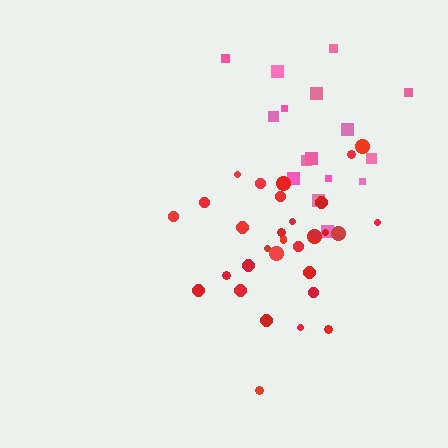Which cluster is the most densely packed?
Red.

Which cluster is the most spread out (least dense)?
Pink.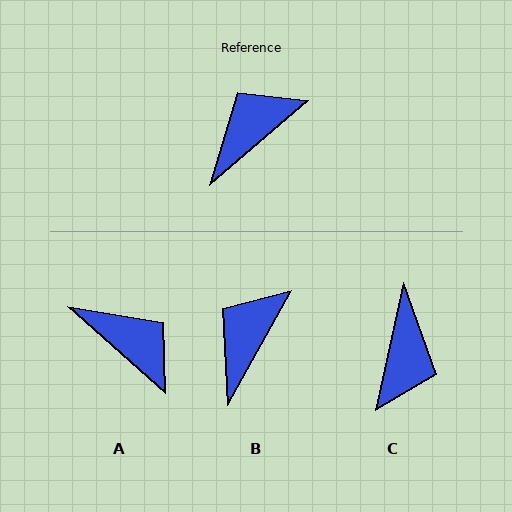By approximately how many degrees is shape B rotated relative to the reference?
Approximately 20 degrees counter-clockwise.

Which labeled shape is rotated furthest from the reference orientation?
C, about 143 degrees away.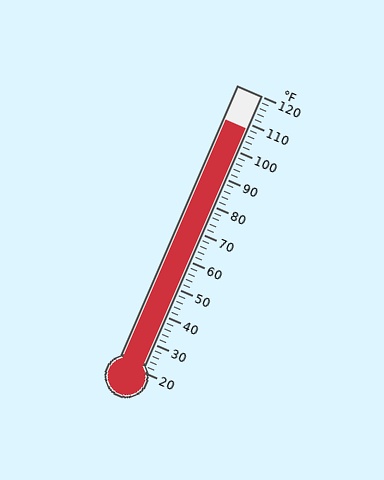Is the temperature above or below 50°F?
The temperature is above 50°F.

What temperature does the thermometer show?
The thermometer shows approximately 108°F.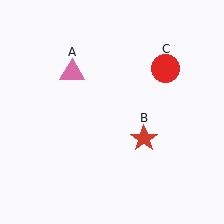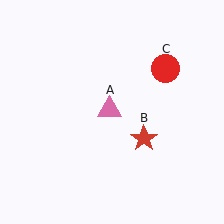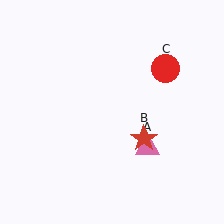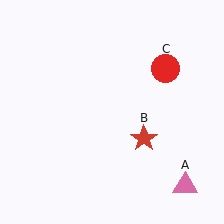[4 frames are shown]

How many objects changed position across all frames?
1 object changed position: pink triangle (object A).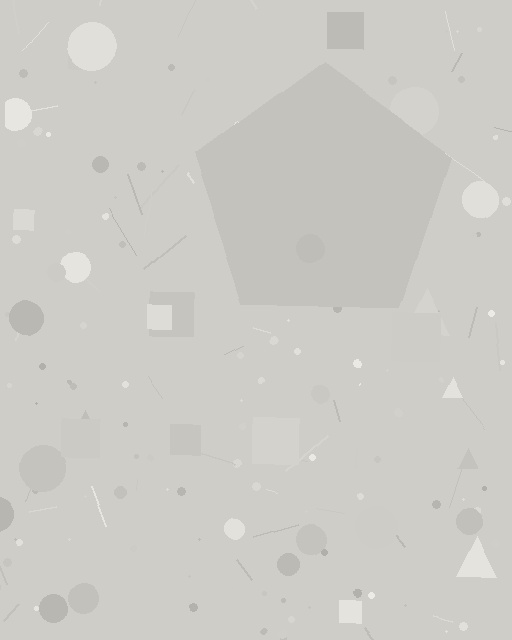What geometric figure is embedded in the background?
A pentagon is embedded in the background.